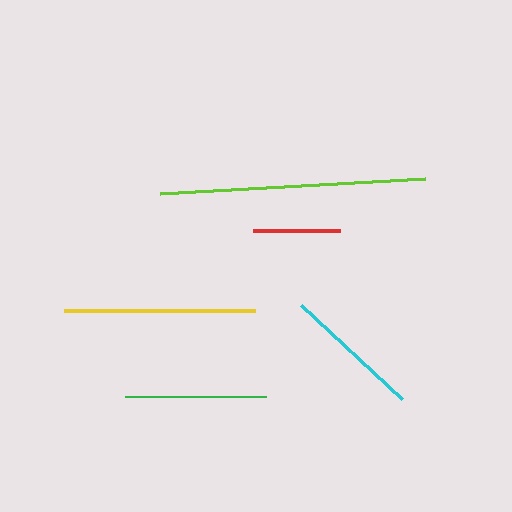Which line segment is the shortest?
The red line is the shortest at approximately 87 pixels.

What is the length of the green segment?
The green segment is approximately 140 pixels long.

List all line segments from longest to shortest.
From longest to shortest: lime, yellow, green, cyan, red.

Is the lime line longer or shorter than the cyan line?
The lime line is longer than the cyan line.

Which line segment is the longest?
The lime line is the longest at approximately 266 pixels.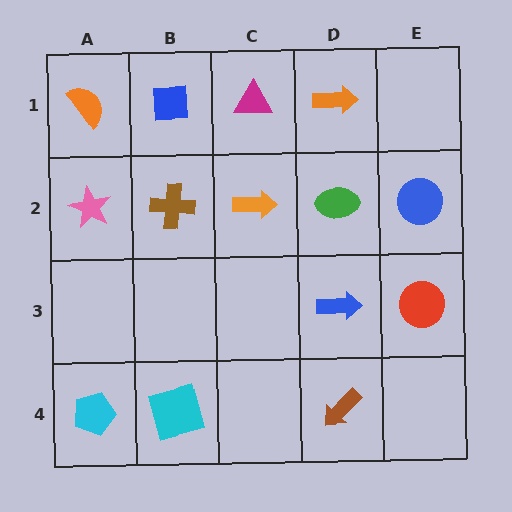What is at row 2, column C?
An orange arrow.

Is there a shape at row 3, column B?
No, that cell is empty.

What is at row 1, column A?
An orange semicircle.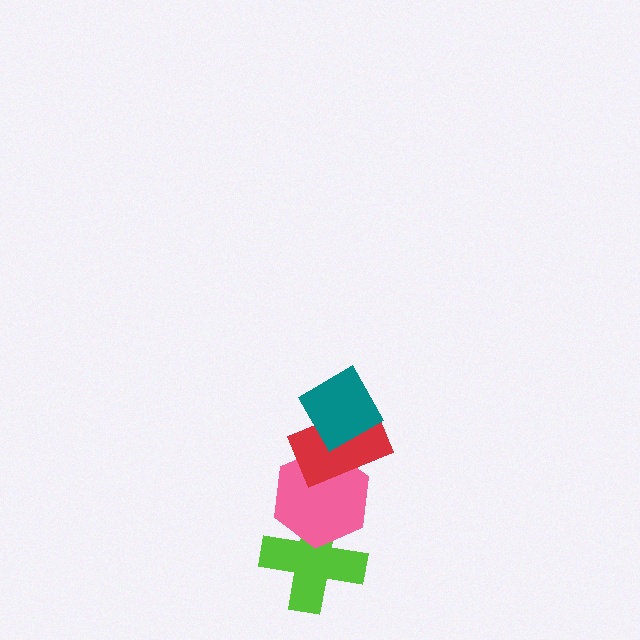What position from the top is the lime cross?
The lime cross is 4th from the top.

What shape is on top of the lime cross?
The pink hexagon is on top of the lime cross.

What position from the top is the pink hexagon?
The pink hexagon is 3rd from the top.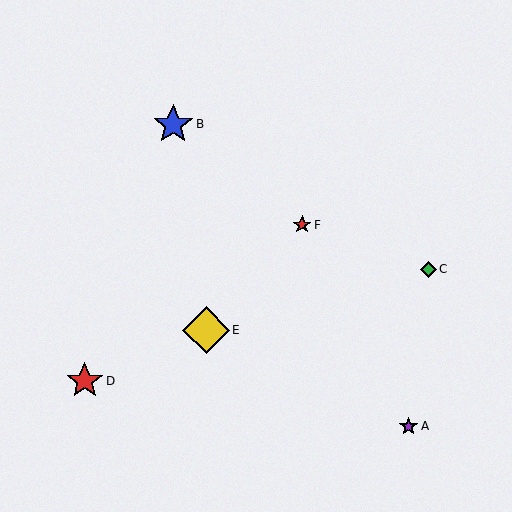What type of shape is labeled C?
Shape C is a green diamond.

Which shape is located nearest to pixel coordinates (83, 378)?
The red star (labeled D) at (85, 381) is nearest to that location.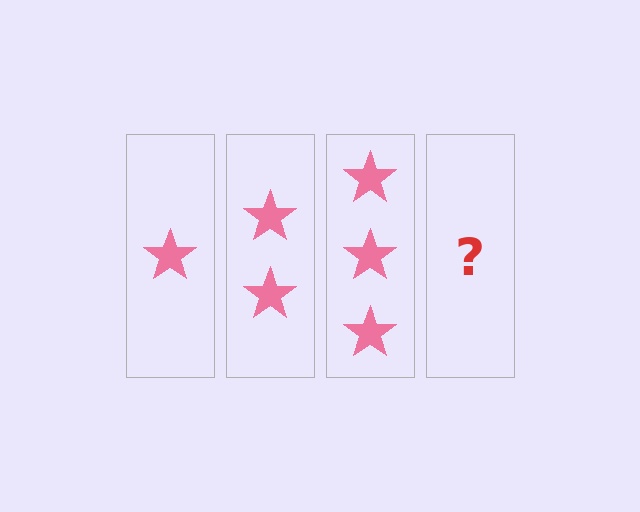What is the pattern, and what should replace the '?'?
The pattern is that each step adds one more star. The '?' should be 4 stars.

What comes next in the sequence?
The next element should be 4 stars.